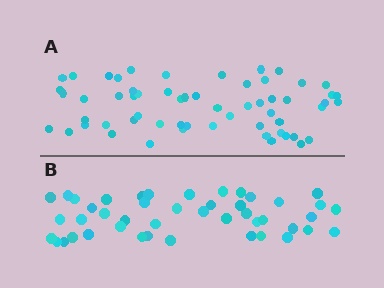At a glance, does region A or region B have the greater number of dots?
Region A (the top region) has more dots.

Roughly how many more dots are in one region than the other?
Region A has approximately 15 more dots than region B.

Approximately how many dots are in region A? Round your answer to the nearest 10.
About 60 dots. (The exact count is 59, which rounds to 60.)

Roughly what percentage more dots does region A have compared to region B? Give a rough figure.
About 30% more.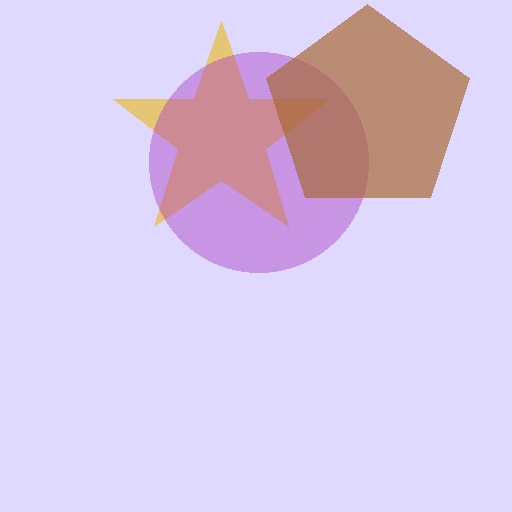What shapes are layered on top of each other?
The layered shapes are: a yellow star, a purple circle, a brown pentagon.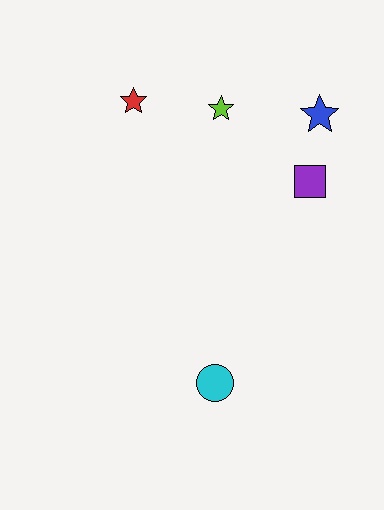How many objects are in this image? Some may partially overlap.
There are 5 objects.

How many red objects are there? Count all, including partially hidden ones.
There is 1 red object.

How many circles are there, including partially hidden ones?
There is 1 circle.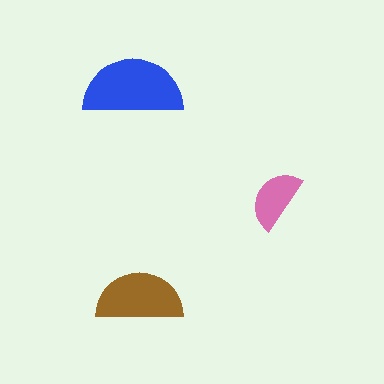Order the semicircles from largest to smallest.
the blue one, the brown one, the pink one.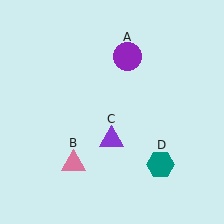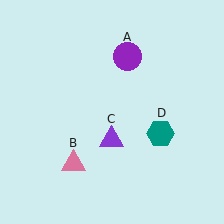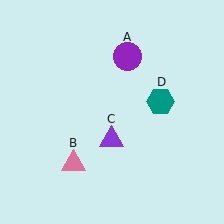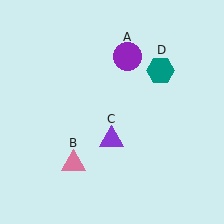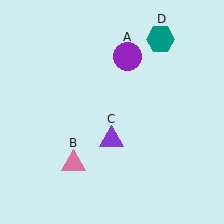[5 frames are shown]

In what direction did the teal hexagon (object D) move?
The teal hexagon (object D) moved up.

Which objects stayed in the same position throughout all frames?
Purple circle (object A) and pink triangle (object B) and purple triangle (object C) remained stationary.